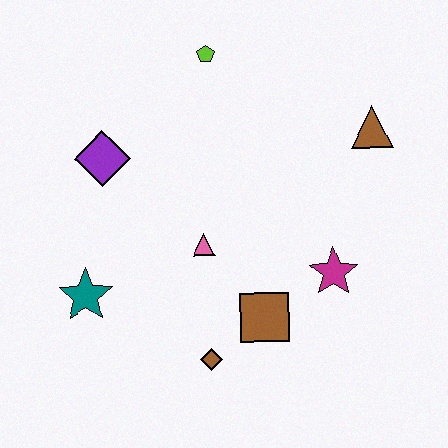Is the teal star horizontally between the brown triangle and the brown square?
No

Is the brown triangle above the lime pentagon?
No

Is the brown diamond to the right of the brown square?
No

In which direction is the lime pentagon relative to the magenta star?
The lime pentagon is above the magenta star.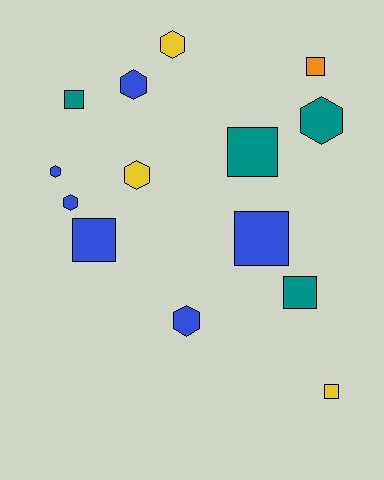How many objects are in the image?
There are 14 objects.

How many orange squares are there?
There is 1 orange square.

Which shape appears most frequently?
Hexagon, with 7 objects.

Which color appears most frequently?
Blue, with 6 objects.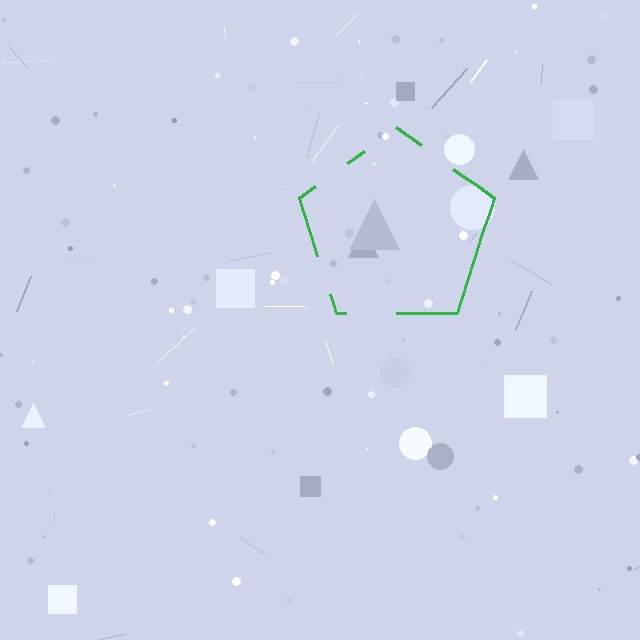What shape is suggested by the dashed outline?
The dashed outline suggests a pentagon.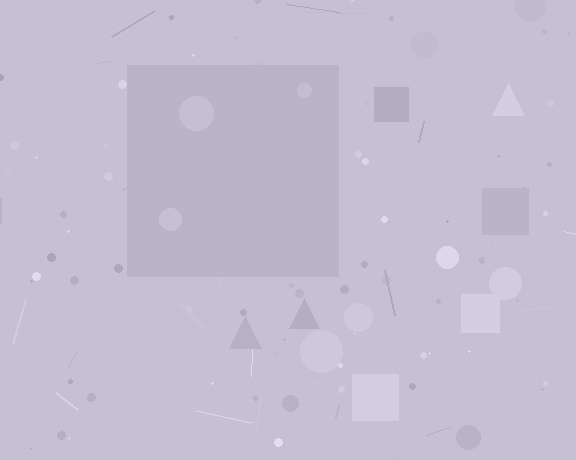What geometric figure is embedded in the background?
A square is embedded in the background.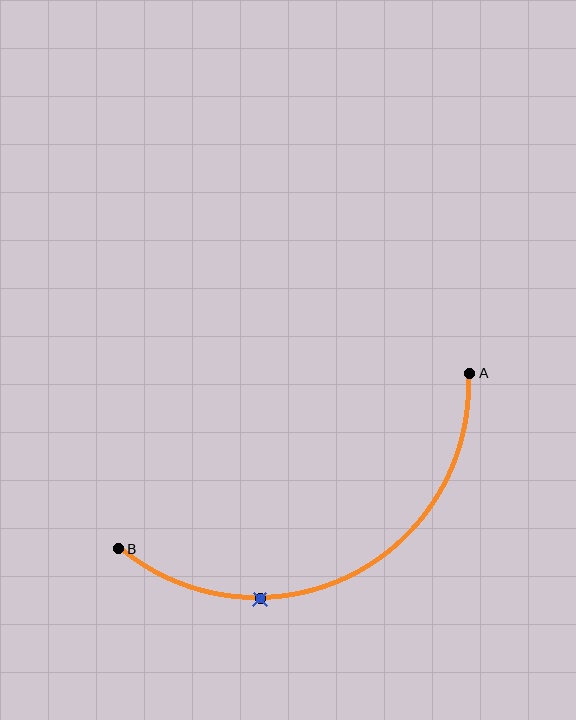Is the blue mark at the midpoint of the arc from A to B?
No. The blue mark lies on the arc but is closer to endpoint B. The arc midpoint would be at the point on the curve equidistant along the arc from both A and B.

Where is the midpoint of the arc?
The arc midpoint is the point on the curve farthest from the straight line joining A and B. It sits below that line.